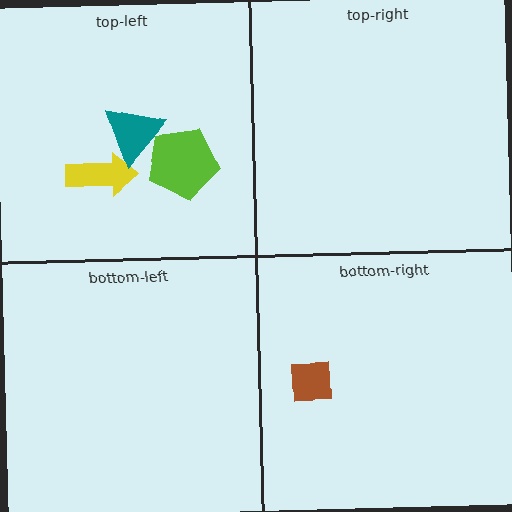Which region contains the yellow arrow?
The top-left region.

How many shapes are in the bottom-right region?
1.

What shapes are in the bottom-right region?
The brown square.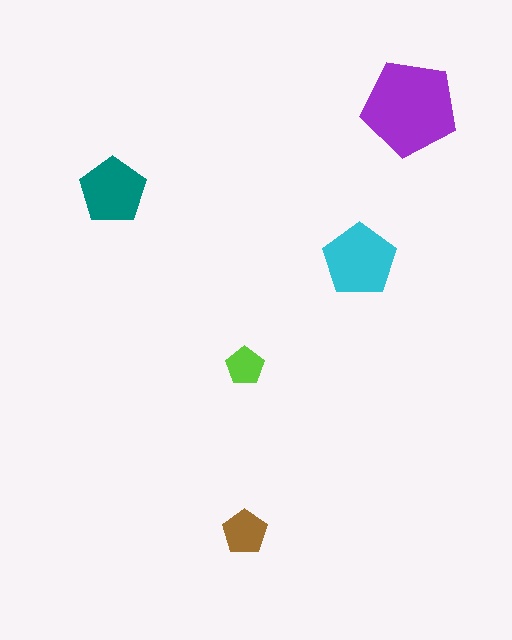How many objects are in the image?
There are 5 objects in the image.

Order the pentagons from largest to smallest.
the purple one, the cyan one, the teal one, the brown one, the lime one.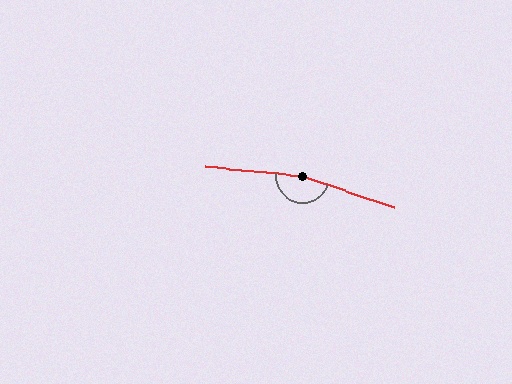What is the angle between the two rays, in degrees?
Approximately 167 degrees.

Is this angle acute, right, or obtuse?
It is obtuse.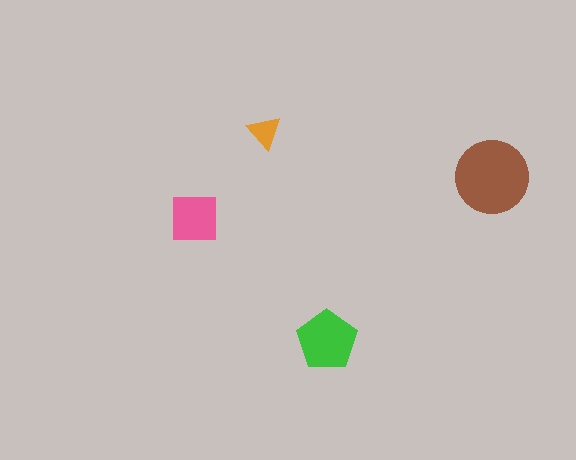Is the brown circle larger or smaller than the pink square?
Larger.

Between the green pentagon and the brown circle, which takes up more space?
The brown circle.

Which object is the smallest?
The orange triangle.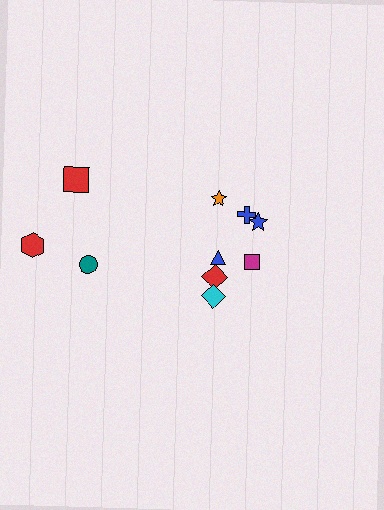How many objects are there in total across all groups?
There are 10 objects.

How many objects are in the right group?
There are 6 objects.